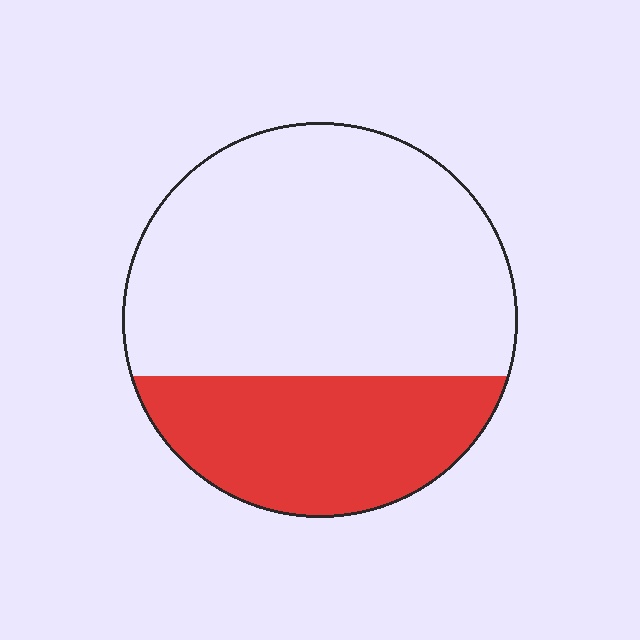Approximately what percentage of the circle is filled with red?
Approximately 30%.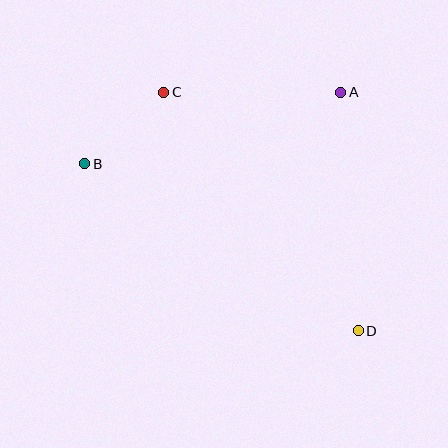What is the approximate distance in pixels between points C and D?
The distance between C and D is approximately 307 pixels.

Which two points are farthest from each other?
Points B and D are farthest from each other.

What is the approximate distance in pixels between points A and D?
The distance between A and D is approximately 239 pixels.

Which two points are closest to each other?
Points B and C are closest to each other.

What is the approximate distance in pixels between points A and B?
The distance between A and B is approximately 266 pixels.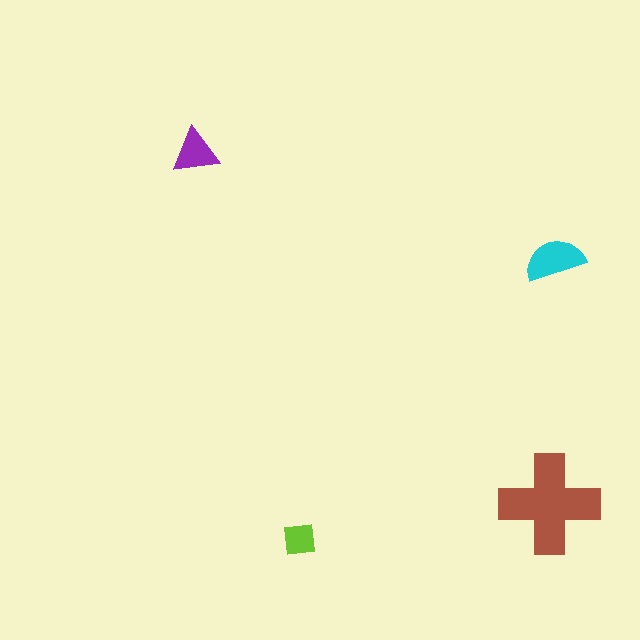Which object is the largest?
The brown cross.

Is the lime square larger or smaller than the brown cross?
Smaller.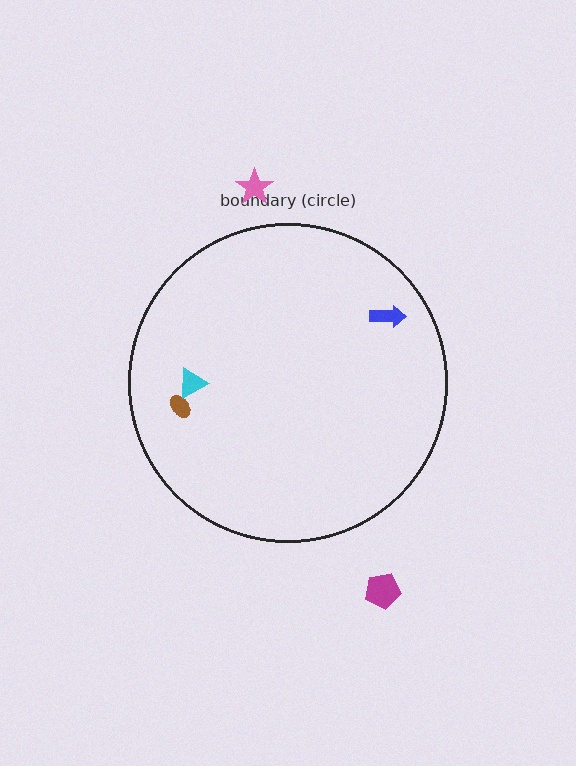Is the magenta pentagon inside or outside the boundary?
Outside.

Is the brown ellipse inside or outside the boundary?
Inside.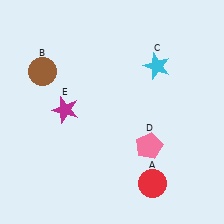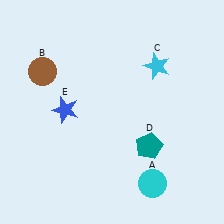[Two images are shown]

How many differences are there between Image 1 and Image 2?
There are 3 differences between the two images.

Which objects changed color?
A changed from red to cyan. D changed from pink to teal. E changed from magenta to blue.